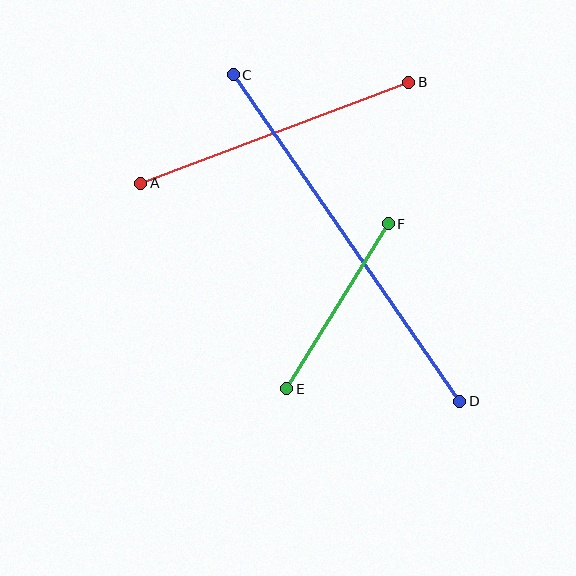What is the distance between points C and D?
The distance is approximately 397 pixels.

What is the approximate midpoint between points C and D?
The midpoint is at approximately (347, 238) pixels.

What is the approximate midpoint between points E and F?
The midpoint is at approximately (338, 306) pixels.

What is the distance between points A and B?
The distance is approximately 286 pixels.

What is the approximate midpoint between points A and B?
The midpoint is at approximately (275, 133) pixels.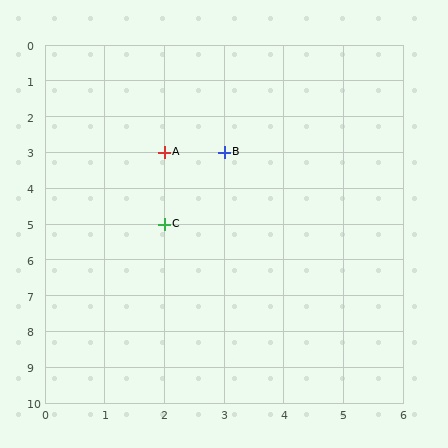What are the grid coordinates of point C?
Point C is at grid coordinates (2, 5).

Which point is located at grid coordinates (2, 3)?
Point A is at (2, 3).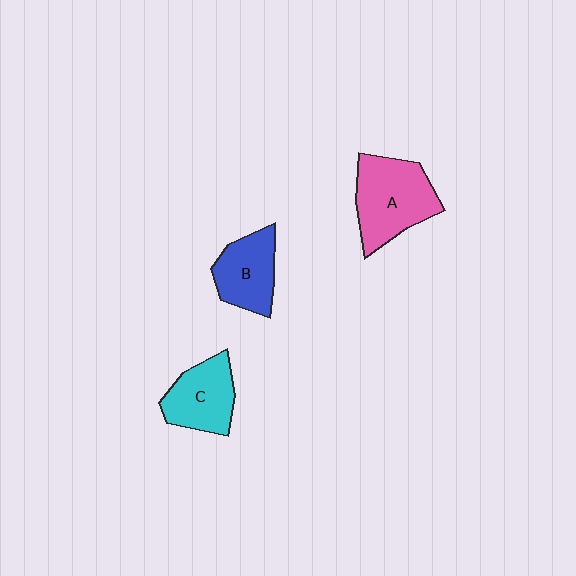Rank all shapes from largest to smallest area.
From largest to smallest: A (pink), C (cyan), B (blue).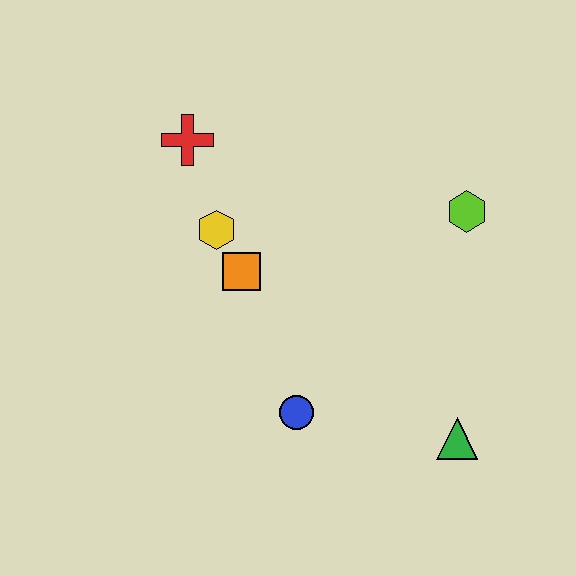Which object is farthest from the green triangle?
The red cross is farthest from the green triangle.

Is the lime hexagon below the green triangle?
No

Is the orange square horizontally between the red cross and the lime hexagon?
Yes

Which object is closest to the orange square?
The yellow hexagon is closest to the orange square.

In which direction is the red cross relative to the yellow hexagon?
The red cross is above the yellow hexagon.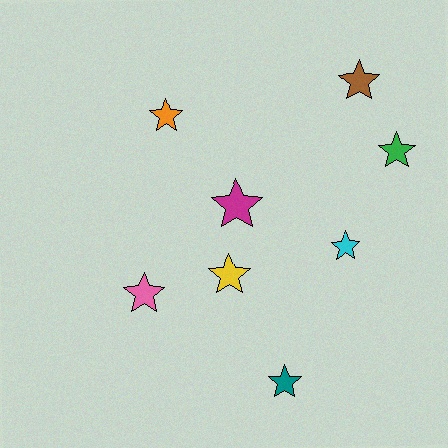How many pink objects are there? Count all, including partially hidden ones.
There is 1 pink object.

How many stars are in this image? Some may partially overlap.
There are 8 stars.